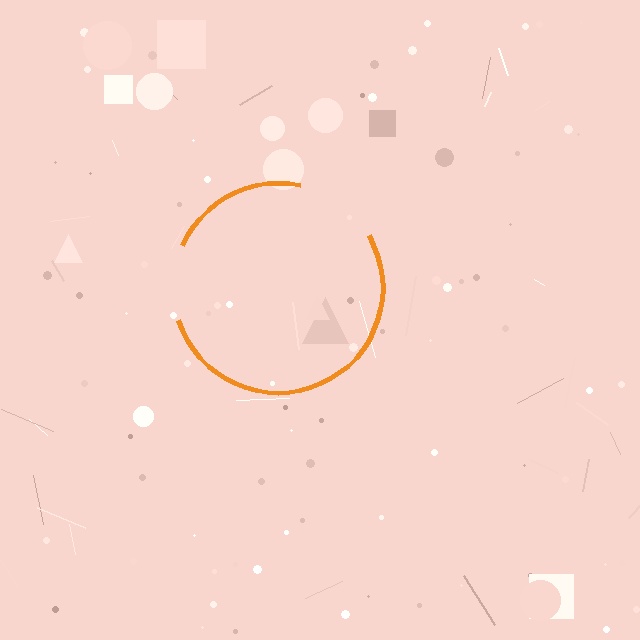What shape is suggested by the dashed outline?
The dashed outline suggests a circle.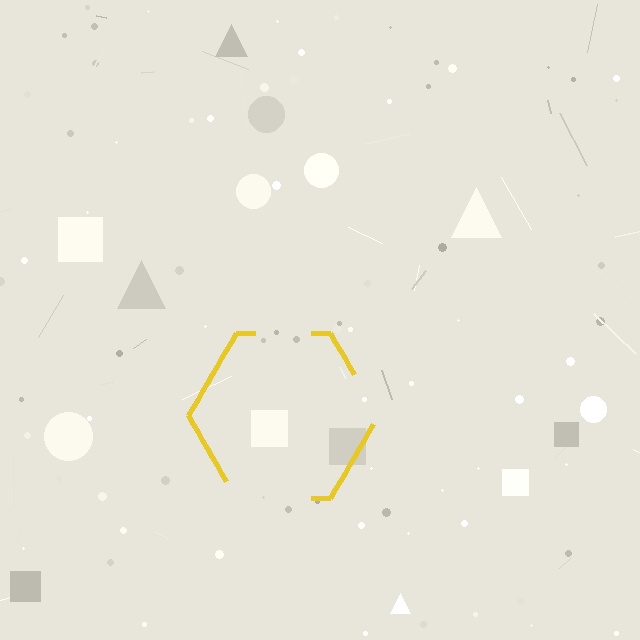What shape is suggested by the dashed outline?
The dashed outline suggests a hexagon.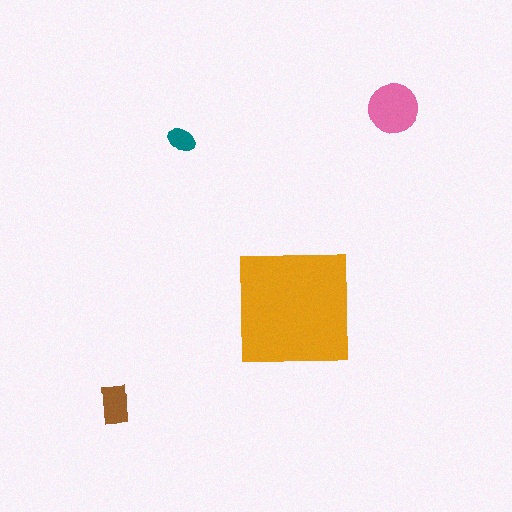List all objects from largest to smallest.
The orange square, the pink circle, the brown rectangle, the teal ellipse.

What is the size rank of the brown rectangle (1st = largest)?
3rd.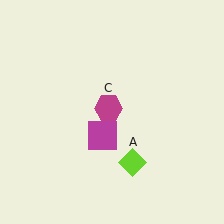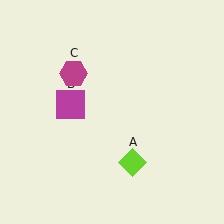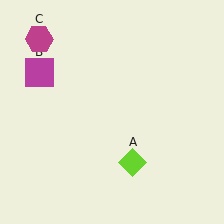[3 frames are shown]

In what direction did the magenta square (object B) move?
The magenta square (object B) moved up and to the left.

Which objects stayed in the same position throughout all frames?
Lime diamond (object A) remained stationary.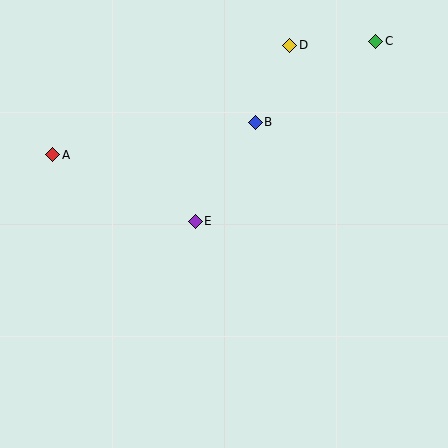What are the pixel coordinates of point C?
Point C is at (376, 41).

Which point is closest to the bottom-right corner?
Point E is closest to the bottom-right corner.